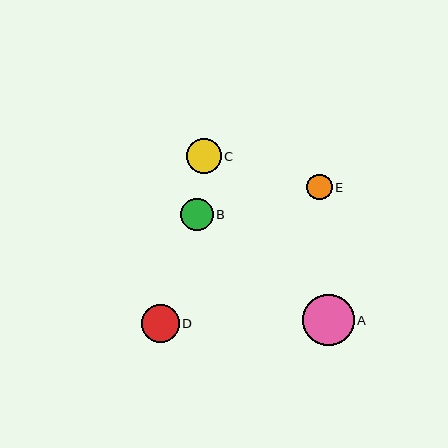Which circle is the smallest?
Circle E is the smallest with a size of approximately 25 pixels.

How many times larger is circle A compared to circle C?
Circle A is approximately 1.5 times the size of circle C.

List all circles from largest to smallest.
From largest to smallest: A, D, C, B, E.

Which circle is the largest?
Circle A is the largest with a size of approximately 52 pixels.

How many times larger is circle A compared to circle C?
Circle A is approximately 1.5 times the size of circle C.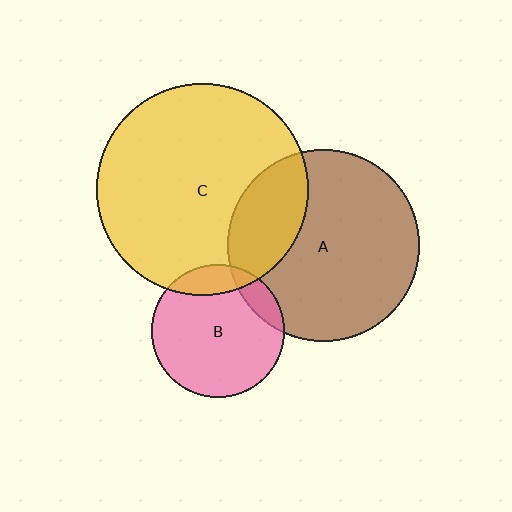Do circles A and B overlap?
Yes.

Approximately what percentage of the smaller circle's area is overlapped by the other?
Approximately 10%.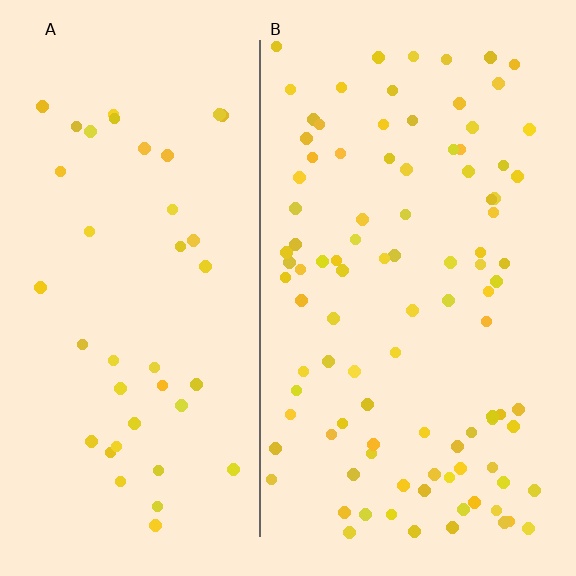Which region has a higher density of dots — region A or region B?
B (the right).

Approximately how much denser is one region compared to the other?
Approximately 2.4× — region B over region A.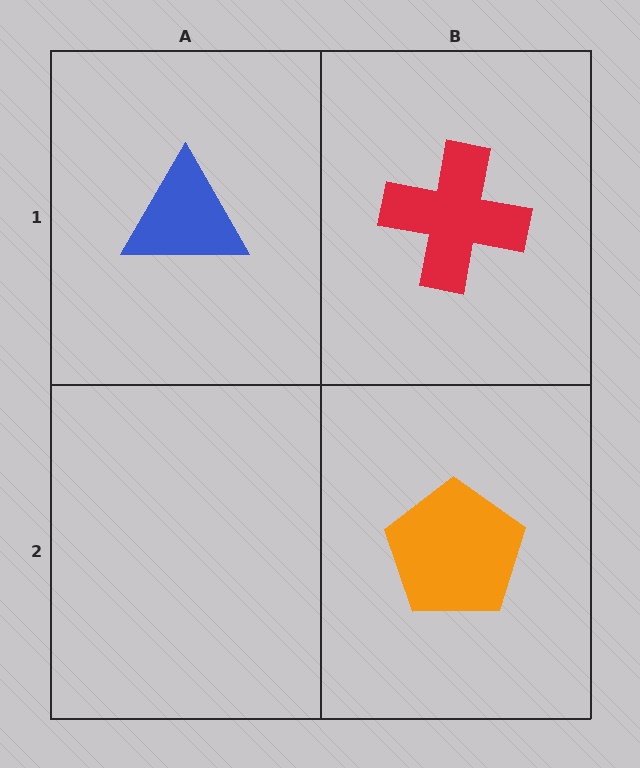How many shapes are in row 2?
1 shape.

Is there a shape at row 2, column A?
No, that cell is empty.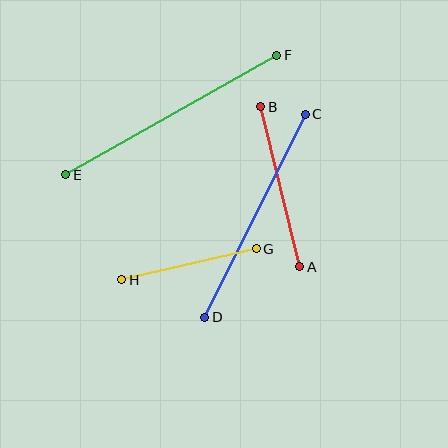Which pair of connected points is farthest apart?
Points E and F are farthest apart.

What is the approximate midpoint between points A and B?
The midpoint is at approximately (280, 187) pixels.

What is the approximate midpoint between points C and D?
The midpoint is at approximately (255, 216) pixels.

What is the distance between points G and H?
The distance is approximately 138 pixels.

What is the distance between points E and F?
The distance is approximately 243 pixels.